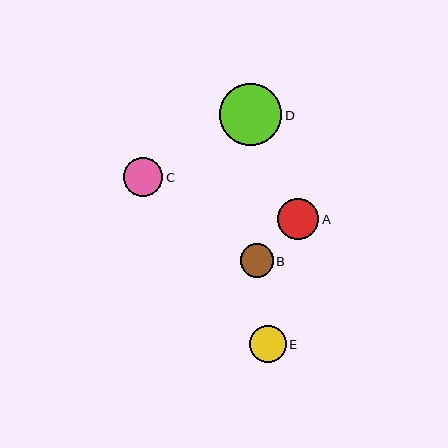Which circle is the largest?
Circle D is the largest with a size of approximately 62 pixels.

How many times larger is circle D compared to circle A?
Circle D is approximately 1.5 times the size of circle A.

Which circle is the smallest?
Circle B is the smallest with a size of approximately 33 pixels.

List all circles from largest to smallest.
From largest to smallest: D, A, C, E, B.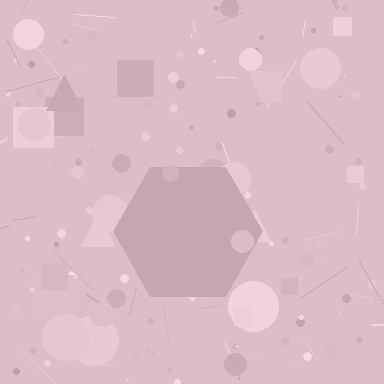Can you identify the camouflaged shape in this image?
The camouflaged shape is a hexagon.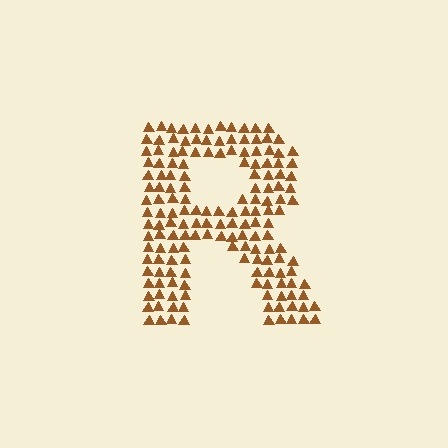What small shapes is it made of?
It is made of small triangles.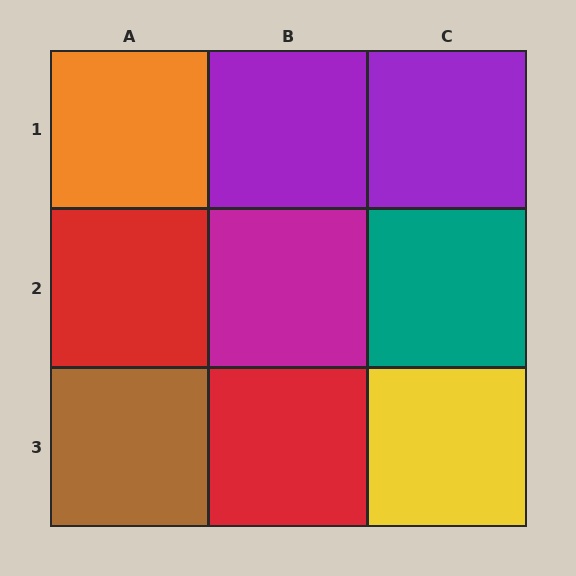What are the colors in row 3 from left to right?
Brown, red, yellow.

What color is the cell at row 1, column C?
Purple.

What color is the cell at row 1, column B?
Purple.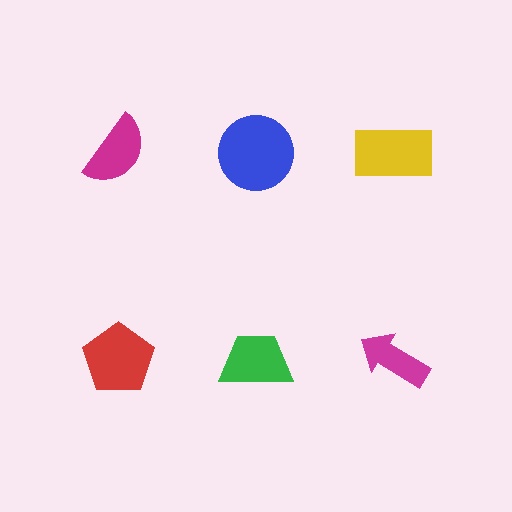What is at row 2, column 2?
A green trapezoid.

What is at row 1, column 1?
A magenta semicircle.